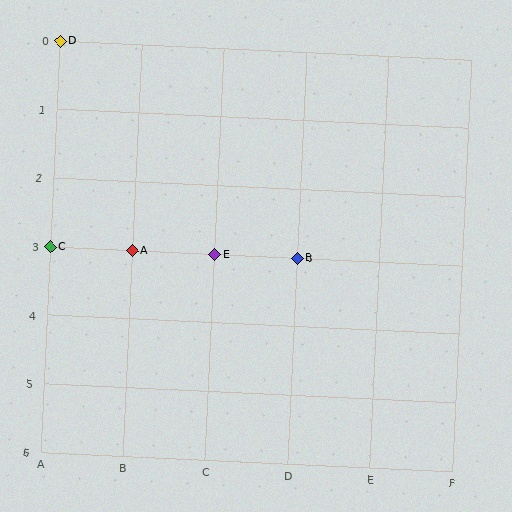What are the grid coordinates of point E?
Point E is at grid coordinates (C, 3).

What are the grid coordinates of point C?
Point C is at grid coordinates (A, 3).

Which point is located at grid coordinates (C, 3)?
Point E is at (C, 3).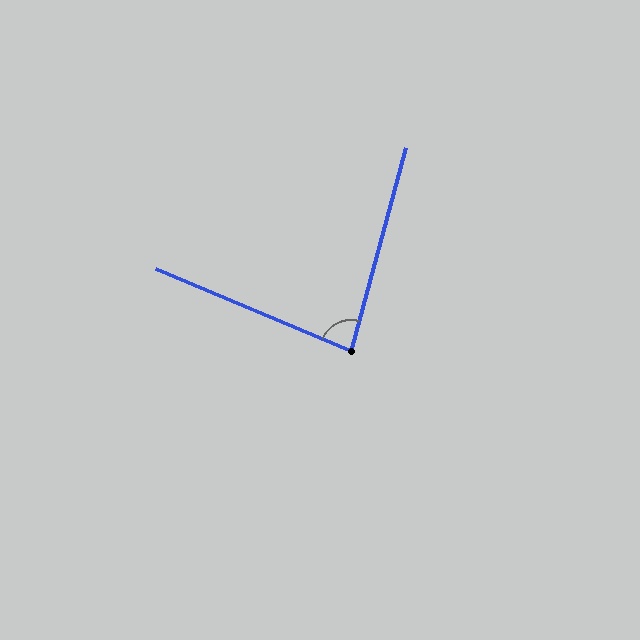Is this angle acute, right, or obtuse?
It is acute.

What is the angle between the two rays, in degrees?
Approximately 82 degrees.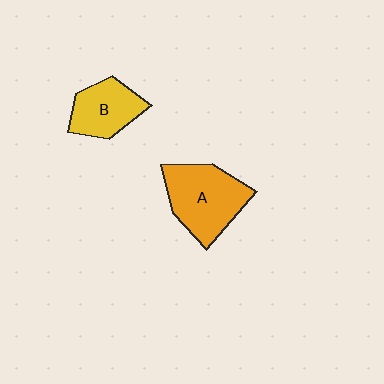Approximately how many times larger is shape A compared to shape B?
Approximately 1.5 times.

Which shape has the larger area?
Shape A (orange).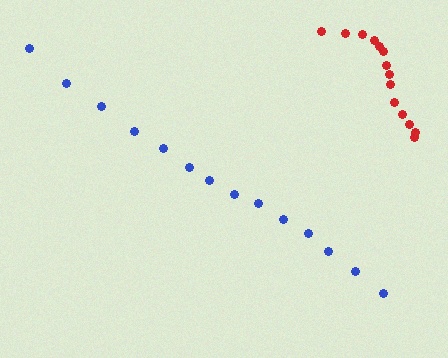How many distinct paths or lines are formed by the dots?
There are 2 distinct paths.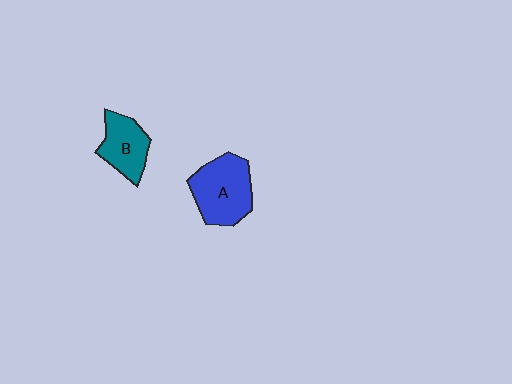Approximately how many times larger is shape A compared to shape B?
Approximately 1.4 times.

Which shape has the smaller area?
Shape B (teal).